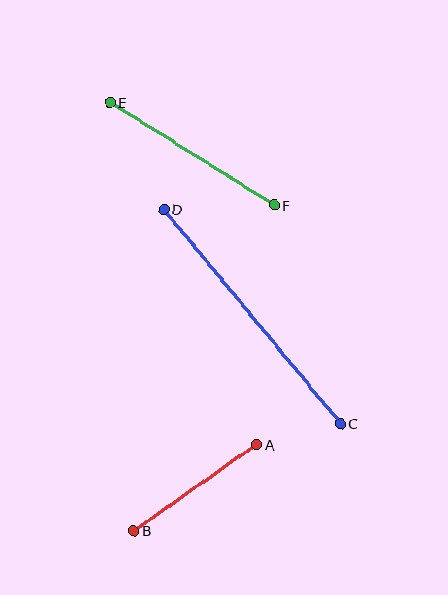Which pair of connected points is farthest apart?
Points C and D are farthest apart.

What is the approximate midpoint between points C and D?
The midpoint is at approximately (252, 317) pixels.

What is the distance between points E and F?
The distance is approximately 194 pixels.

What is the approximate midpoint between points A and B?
The midpoint is at approximately (195, 488) pixels.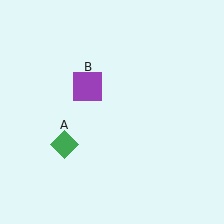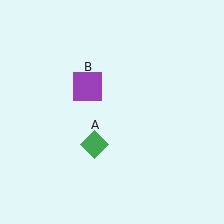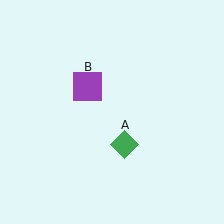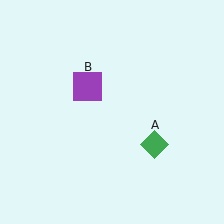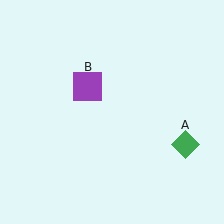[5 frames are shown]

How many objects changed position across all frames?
1 object changed position: green diamond (object A).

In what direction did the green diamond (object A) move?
The green diamond (object A) moved right.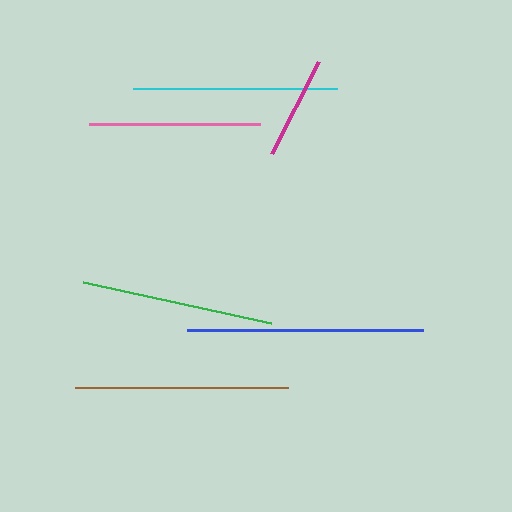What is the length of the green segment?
The green segment is approximately 193 pixels long.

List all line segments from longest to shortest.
From longest to shortest: blue, brown, cyan, green, pink, magenta.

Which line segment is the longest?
The blue line is the longest at approximately 236 pixels.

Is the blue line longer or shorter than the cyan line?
The blue line is longer than the cyan line.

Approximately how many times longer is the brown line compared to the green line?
The brown line is approximately 1.1 times the length of the green line.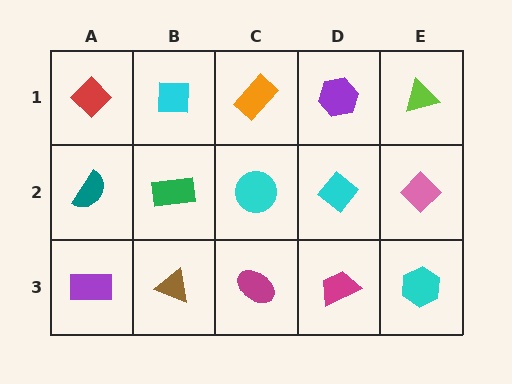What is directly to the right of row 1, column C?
A purple hexagon.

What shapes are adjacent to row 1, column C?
A cyan circle (row 2, column C), a cyan square (row 1, column B), a purple hexagon (row 1, column D).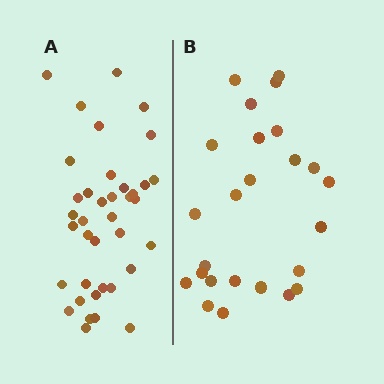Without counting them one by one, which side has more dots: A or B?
Region A (the left region) has more dots.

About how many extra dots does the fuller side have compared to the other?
Region A has approximately 15 more dots than region B.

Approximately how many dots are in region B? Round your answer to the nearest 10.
About 20 dots. (The exact count is 25, which rounds to 20.)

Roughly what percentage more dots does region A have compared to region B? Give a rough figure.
About 50% more.